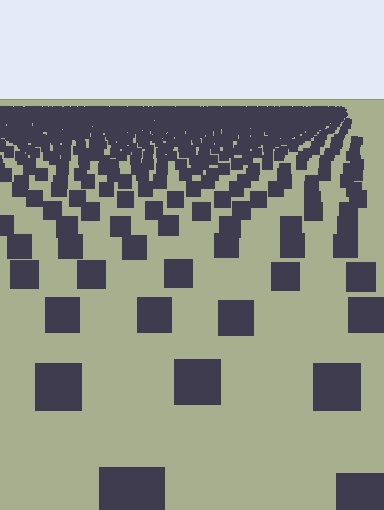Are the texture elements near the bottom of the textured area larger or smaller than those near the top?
Larger. Near the bottom, elements are closer to the viewer and appear at a bigger on-screen size.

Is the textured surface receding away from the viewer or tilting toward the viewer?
The surface is receding away from the viewer. Texture elements get smaller and denser toward the top.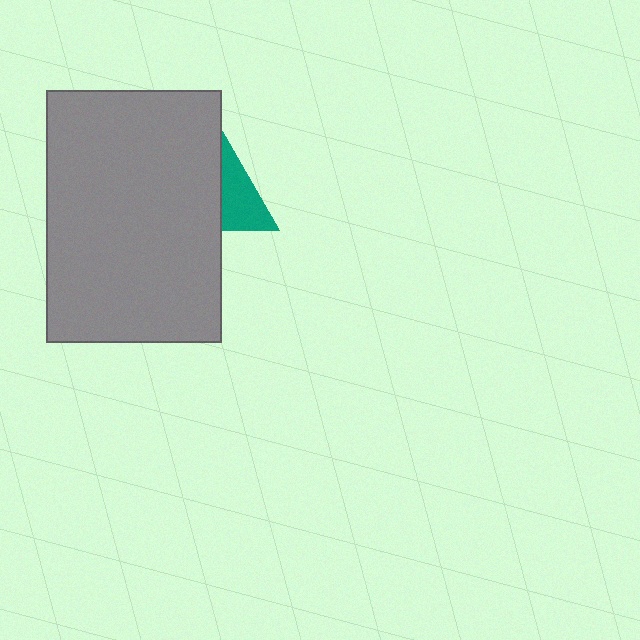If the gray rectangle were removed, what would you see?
You would see the complete teal triangle.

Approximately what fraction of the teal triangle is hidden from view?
Roughly 60% of the teal triangle is hidden behind the gray rectangle.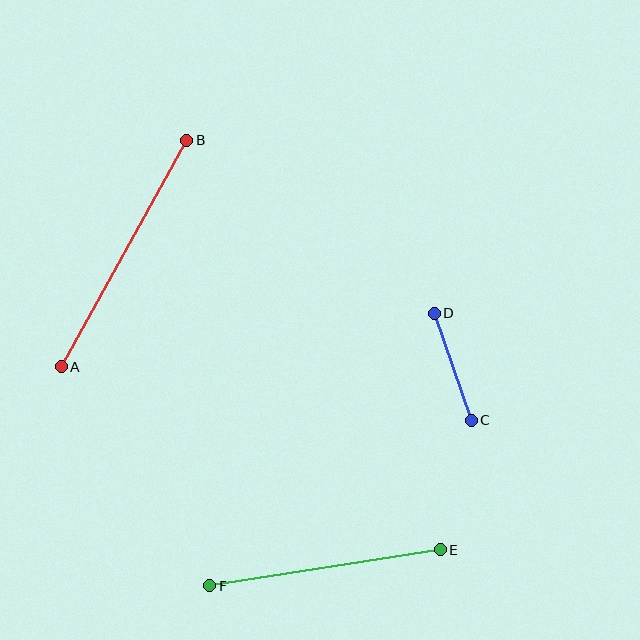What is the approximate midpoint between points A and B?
The midpoint is at approximately (124, 253) pixels.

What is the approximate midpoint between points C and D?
The midpoint is at approximately (453, 367) pixels.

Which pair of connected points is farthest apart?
Points A and B are farthest apart.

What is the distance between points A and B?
The distance is approximately 259 pixels.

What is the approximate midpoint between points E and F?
The midpoint is at approximately (325, 568) pixels.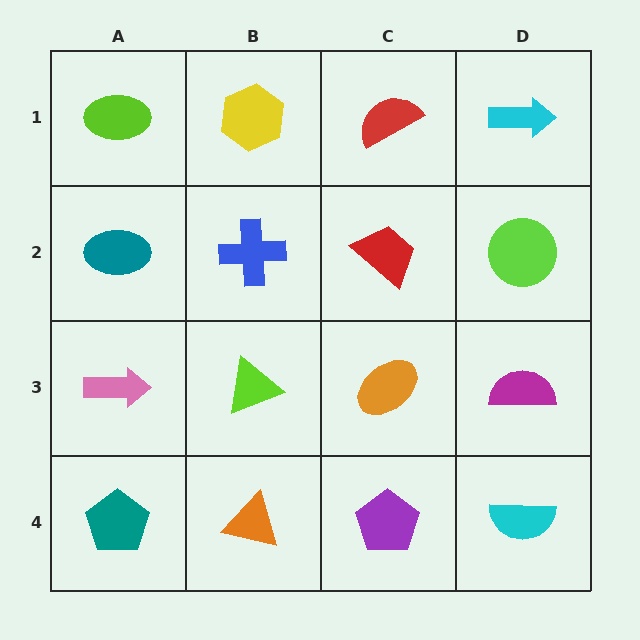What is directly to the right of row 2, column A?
A blue cross.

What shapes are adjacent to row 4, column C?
An orange ellipse (row 3, column C), an orange triangle (row 4, column B), a cyan semicircle (row 4, column D).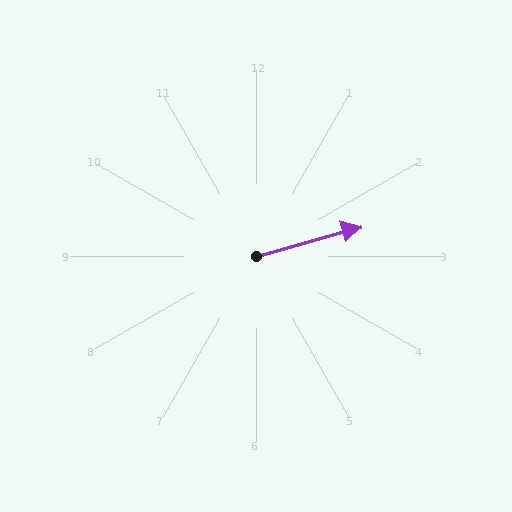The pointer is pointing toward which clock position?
Roughly 2 o'clock.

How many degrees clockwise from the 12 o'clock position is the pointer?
Approximately 74 degrees.